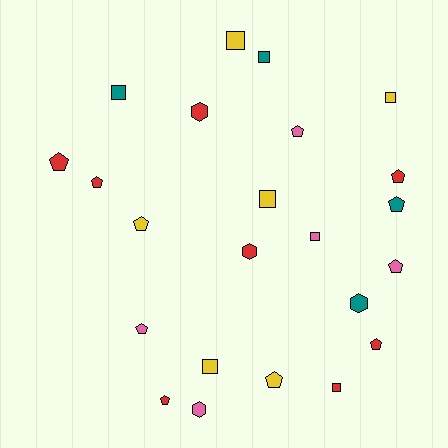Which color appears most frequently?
Red, with 8 objects.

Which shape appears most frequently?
Pentagon, with 11 objects.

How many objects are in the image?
There are 23 objects.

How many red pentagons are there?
There are 5 red pentagons.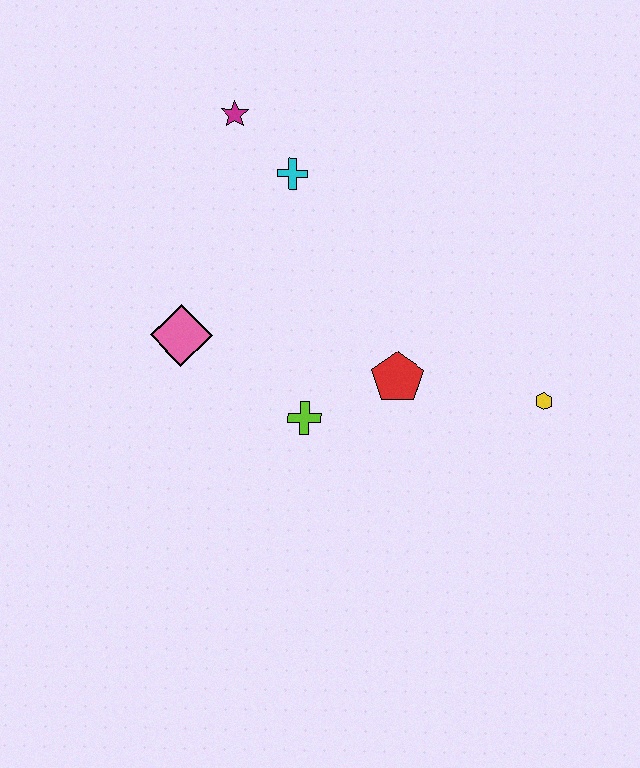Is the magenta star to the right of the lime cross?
No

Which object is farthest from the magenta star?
The yellow hexagon is farthest from the magenta star.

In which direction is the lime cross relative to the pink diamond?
The lime cross is to the right of the pink diamond.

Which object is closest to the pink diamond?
The lime cross is closest to the pink diamond.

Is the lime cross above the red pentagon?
No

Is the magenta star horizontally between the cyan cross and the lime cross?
No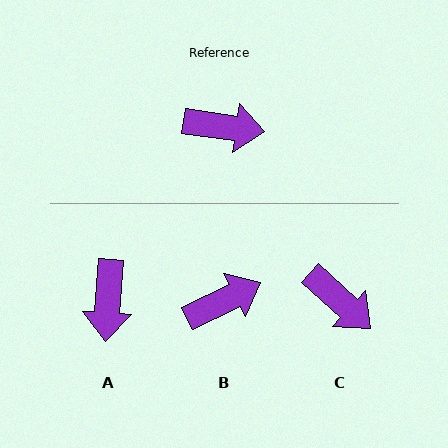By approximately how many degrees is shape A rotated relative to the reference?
Approximately 86 degrees clockwise.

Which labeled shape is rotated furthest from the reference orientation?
A, about 86 degrees away.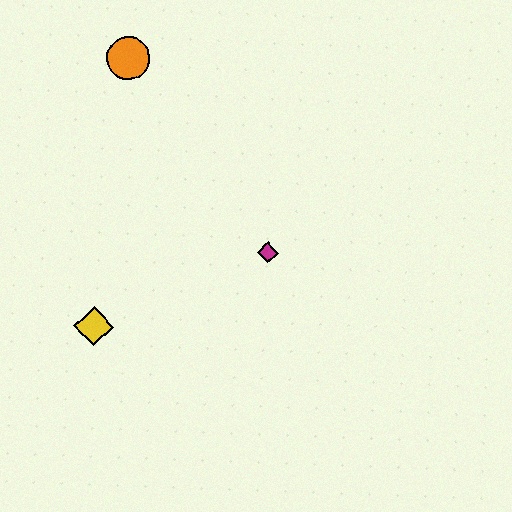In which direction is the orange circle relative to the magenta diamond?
The orange circle is above the magenta diamond.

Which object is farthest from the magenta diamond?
The orange circle is farthest from the magenta diamond.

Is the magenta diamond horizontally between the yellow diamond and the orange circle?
No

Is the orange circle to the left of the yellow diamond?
No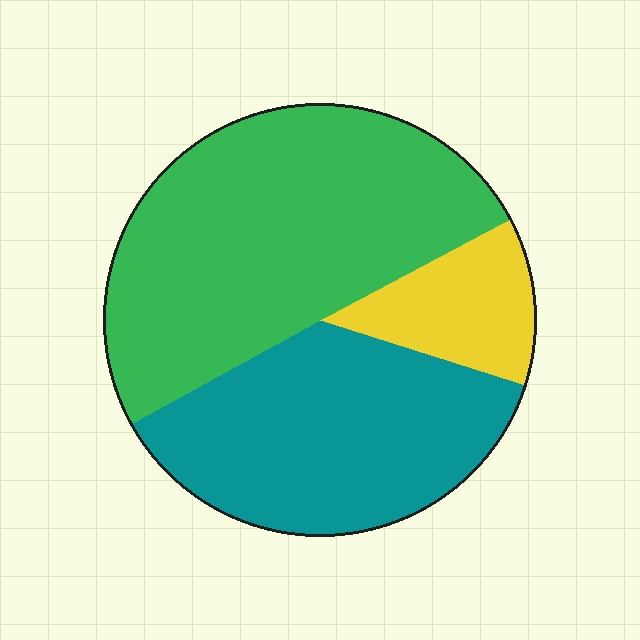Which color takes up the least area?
Yellow, at roughly 15%.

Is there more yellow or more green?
Green.